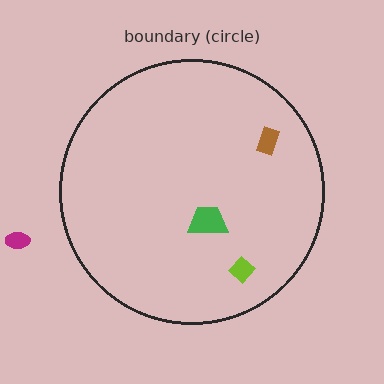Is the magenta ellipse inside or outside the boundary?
Outside.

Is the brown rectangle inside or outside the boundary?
Inside.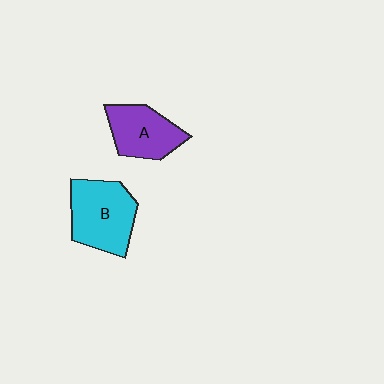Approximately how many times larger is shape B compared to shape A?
Approximately 1.3 times.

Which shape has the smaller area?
Shape A (purple).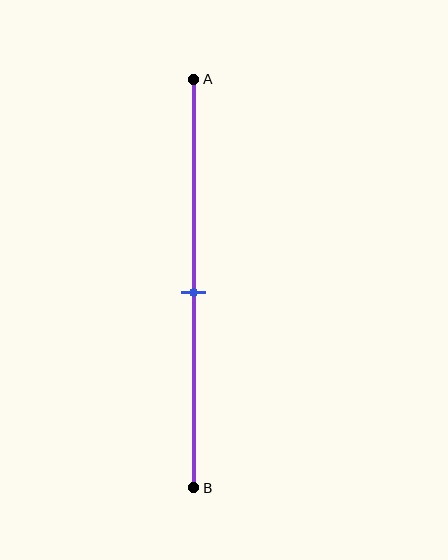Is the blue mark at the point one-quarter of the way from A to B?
No, the mark is at about 50% from A, not at the 25% one-quarter point.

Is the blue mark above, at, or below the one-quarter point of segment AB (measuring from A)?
The blue mark is below the one-quarter point of segment AB.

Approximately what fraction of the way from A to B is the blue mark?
The blue mark is approximately 50% of the way from A to B.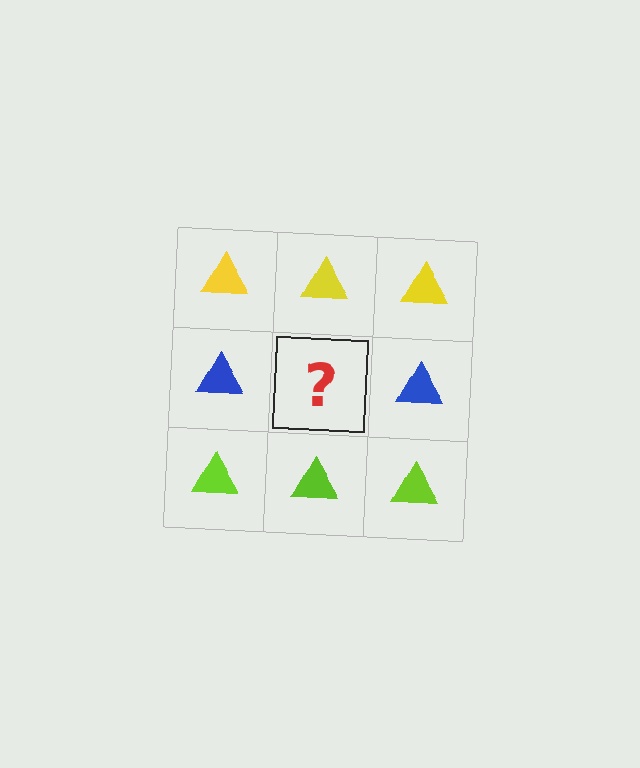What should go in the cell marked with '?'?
The missing cell should contain a blue triangle.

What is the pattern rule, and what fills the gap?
The rule is that each row has a consistent color. The gap should be filled with a blue triangle.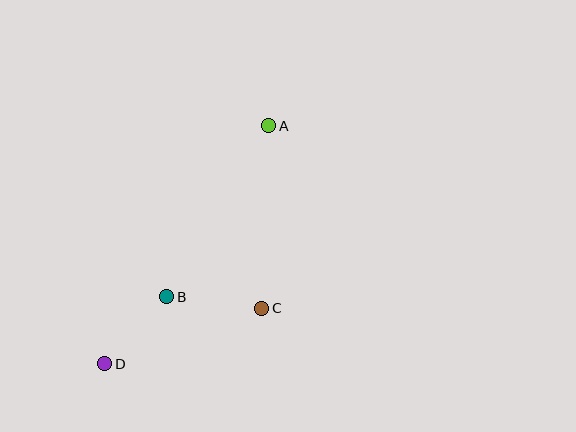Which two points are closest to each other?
Points B and D are closest to each other.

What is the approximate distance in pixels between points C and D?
The distance between C and D is approximately 167 pixels.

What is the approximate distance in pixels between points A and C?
The distance between A and C is approximately 182 pixels.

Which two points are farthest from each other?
Points A and D are farthest from each other.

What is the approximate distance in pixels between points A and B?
The distance between A and B is approximately 199 pixels.